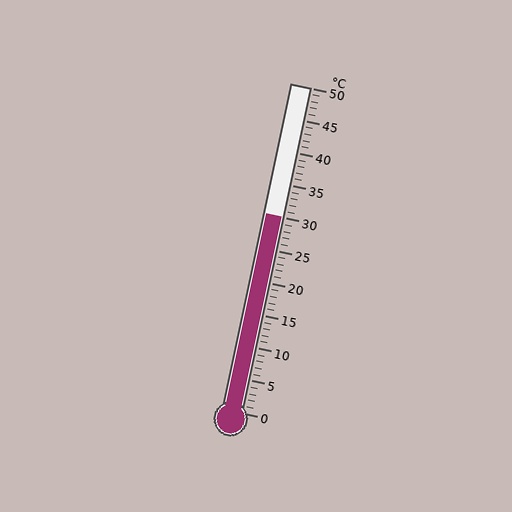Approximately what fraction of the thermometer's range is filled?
The thermometer is filled to approximately 60% of its range.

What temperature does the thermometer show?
The thermometer shows approximately 30°C.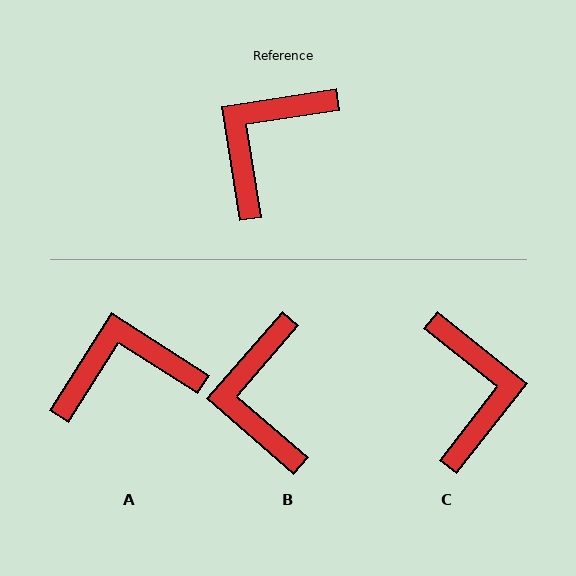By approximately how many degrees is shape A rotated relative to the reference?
Approximately 42 degrees clockwise.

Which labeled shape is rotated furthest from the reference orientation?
C, about 137 degrees away.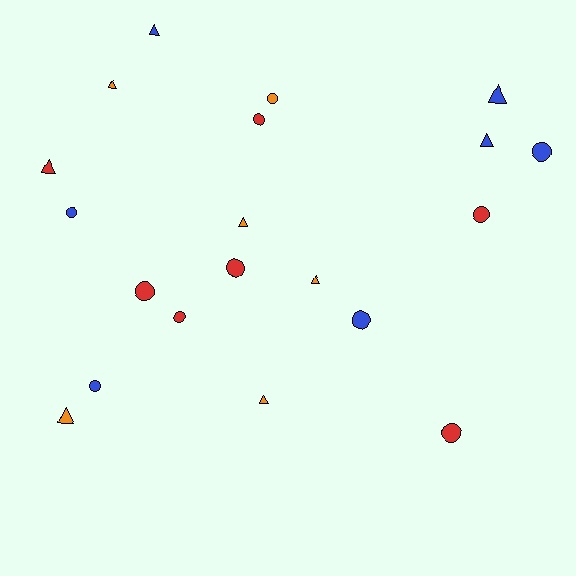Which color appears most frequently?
Red, with 7 objects.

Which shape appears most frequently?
Circle, with 11 objects.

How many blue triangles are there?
There are 3 blue triangles.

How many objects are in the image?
There are 20 objects.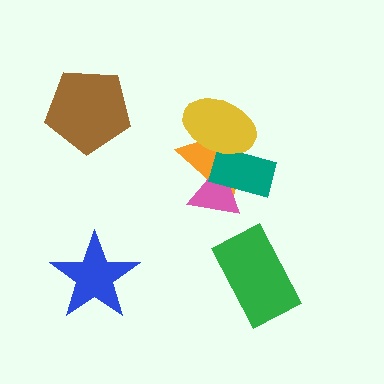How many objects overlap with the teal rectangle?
3 objects overlap with the teal rectangle.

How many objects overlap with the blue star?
0 objects overlap with the blue star.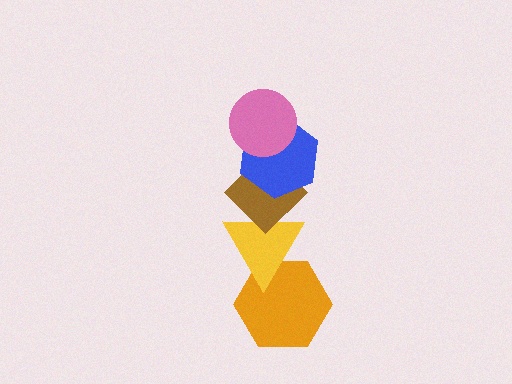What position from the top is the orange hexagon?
The orange hexagon is 5th from the top.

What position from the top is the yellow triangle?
The yellow triangle is 4th from the top.